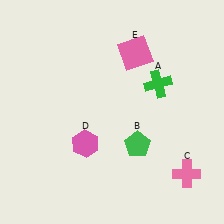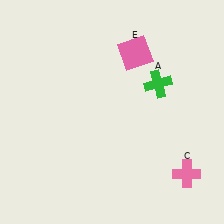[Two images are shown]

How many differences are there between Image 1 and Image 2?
There are 2 differences between the two images.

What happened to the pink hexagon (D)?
The pink hexagon (D) was removed in Image 2. It was in the bottom-left area of Image 1.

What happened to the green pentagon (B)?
The green pentagon (B) was removed in Image 2. It was in the bottom-right area of Image 1.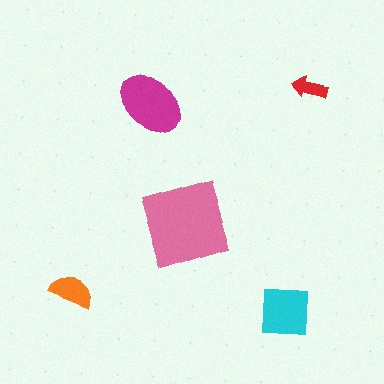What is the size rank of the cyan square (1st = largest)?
3rd.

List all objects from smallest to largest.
The red arrow, the orange semicircle, the cyan square, the magenta ellipse, the pink diamond.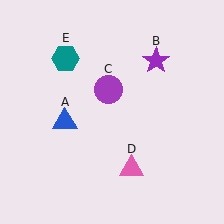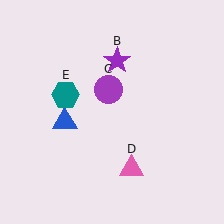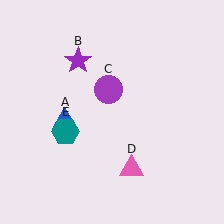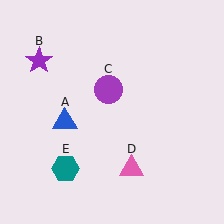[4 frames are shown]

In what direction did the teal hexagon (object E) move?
The teal hexagon (object E) moved down.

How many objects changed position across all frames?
2 objects changed position: purple star (object B), teal hexagon (object E).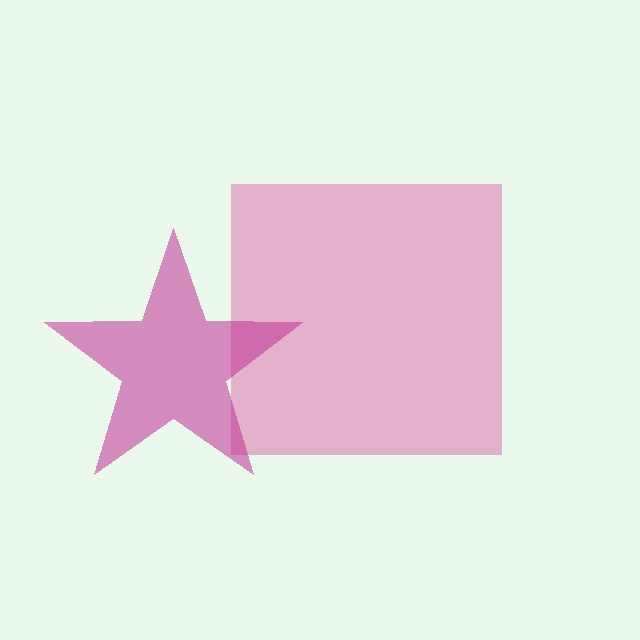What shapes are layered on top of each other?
The layered shapes are: a pink square, a magenta star.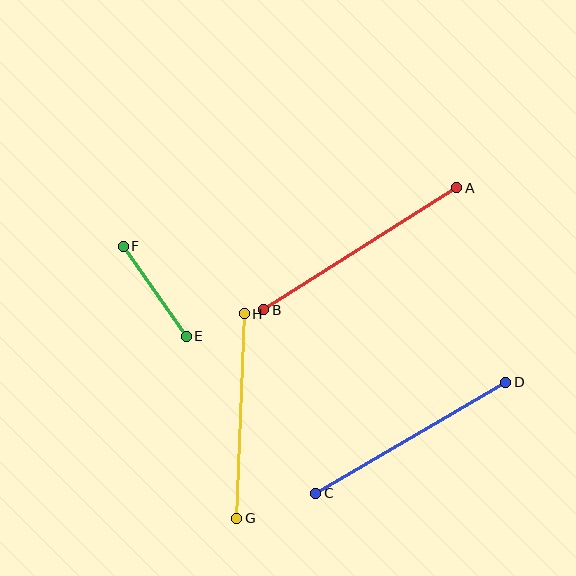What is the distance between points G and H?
The distance is approximately 205 pixels.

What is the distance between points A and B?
The distance is approximately 228 pixels.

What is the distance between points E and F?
The distance is approximately 110 pixels.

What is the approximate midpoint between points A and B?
The midpoint is at approximately (360, 249) pixels.